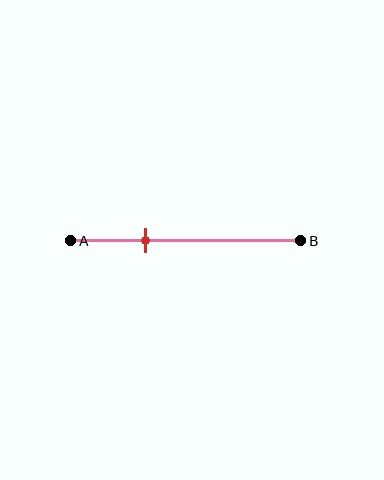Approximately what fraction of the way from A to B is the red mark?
The red mark is approximately 30% of the way from A to B.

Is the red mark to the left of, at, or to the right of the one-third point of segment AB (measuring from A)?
The red mark is approximately at the one-third point of segment AB.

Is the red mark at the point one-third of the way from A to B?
Yes, the mark is approximately at the one-third point.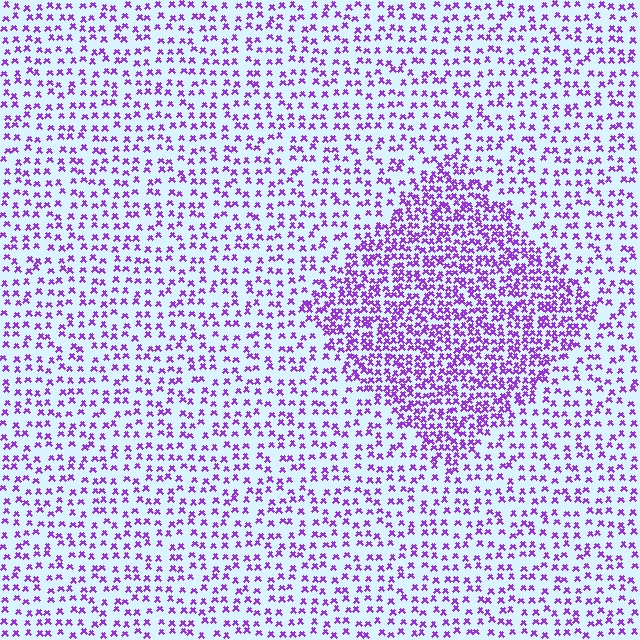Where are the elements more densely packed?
The elements are more densely packed inside the diamond boundary.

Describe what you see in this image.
The image contains small purple elements arranged at two different densities. A diamond-shaped region is visible where the elements are more densely packed than the surrounding area.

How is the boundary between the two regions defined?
The boundary is defined by a change in element density (approximately 2.1x ratio). All elements are the same color, size, and shape.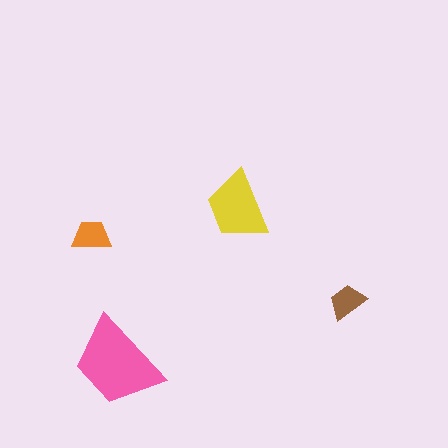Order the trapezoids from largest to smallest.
the pink one, the yellow one, the orange one, the brown one.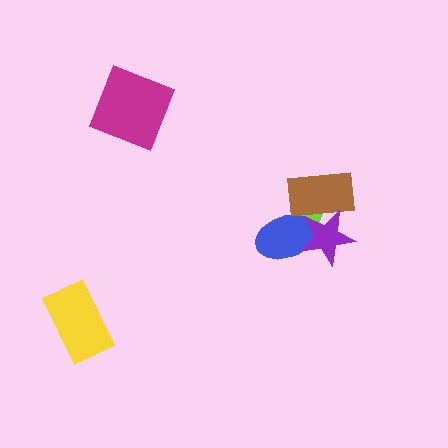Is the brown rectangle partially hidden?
Yes, it is partially covered by another shape.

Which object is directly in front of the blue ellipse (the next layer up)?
The brown rectangle is directly in front of the blue ellipse.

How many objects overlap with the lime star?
3 objects overlap with the lime star.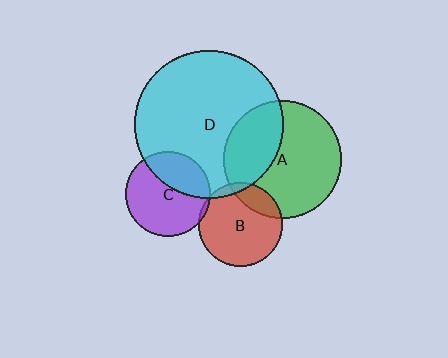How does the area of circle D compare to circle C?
Approximately 3.1 times.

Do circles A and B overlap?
Yes.